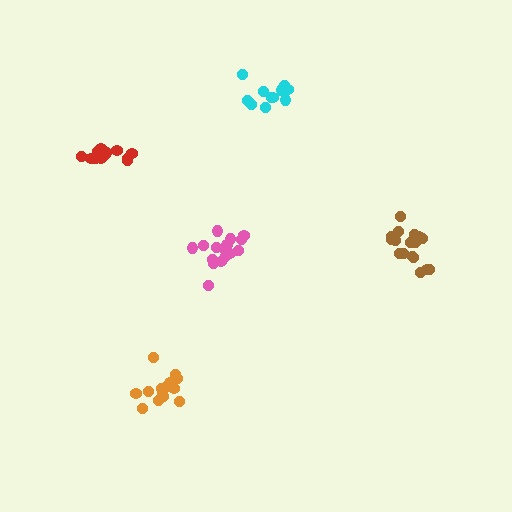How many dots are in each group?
Group 1: 12 dots, Group 2: 15 dots, Group 3: 17 dots, Group 4: 12 dots, Group 5: 17 dots (73 total).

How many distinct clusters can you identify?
There are 5 distinct clusters.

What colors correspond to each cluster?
The clusters are colored: red, orange, pink, cyan, brown.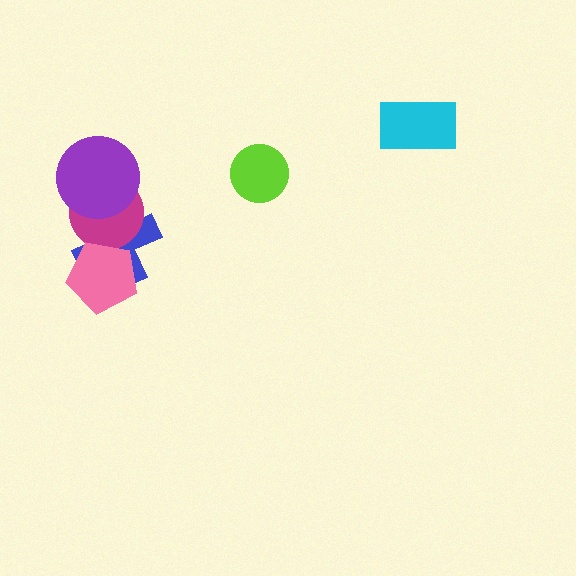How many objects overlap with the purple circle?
2 objects overlap with the purple circle.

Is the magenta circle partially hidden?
Yes, it is partially covered by another shape.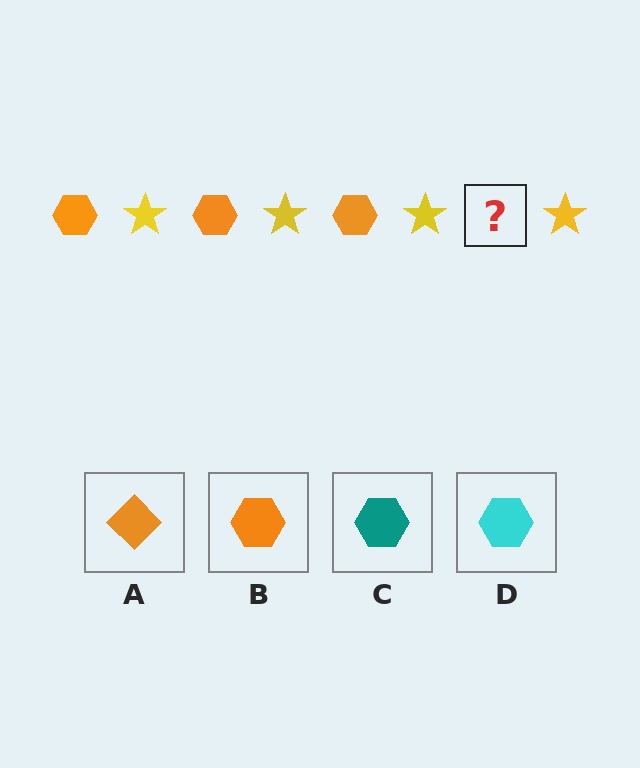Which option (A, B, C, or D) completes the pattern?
B.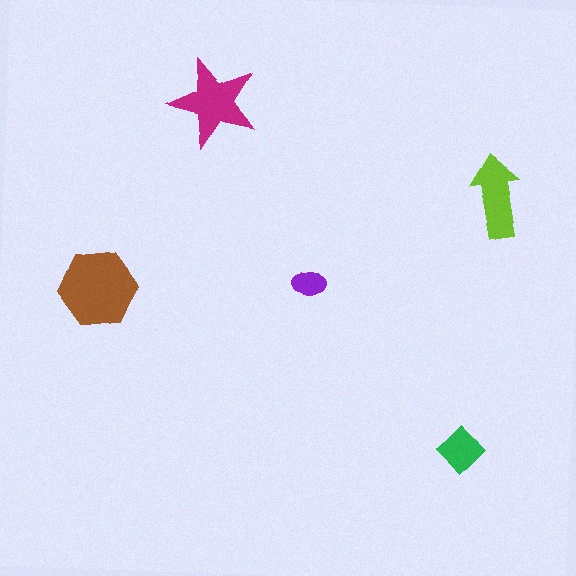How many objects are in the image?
There are 5 objects in the image.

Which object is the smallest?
The purple ellipse.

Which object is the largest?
The brown hexagon.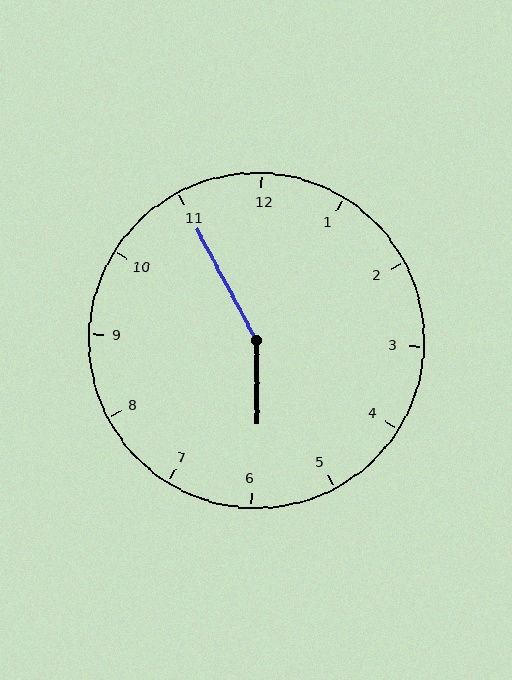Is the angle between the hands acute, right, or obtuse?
It is obtuse.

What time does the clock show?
5:55.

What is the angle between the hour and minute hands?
Approximately 152 degrees.